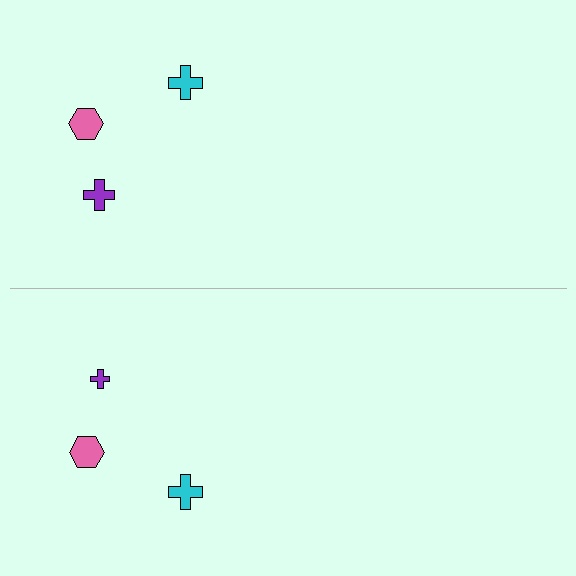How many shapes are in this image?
There are 6 shapes in this image.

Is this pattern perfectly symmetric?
No, the pattern is not perfectly symmetric. The purple cross on the bottom side has a different size than its mirror counterpart.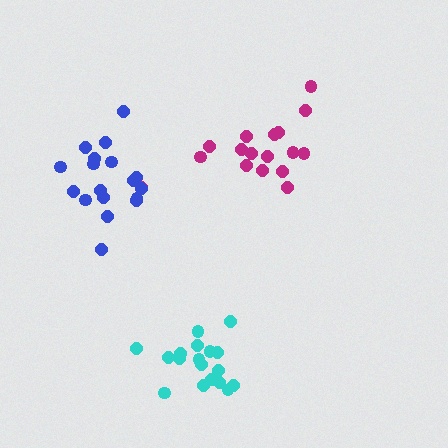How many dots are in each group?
Group 1: 18 dots, Group 2: 17 dots, Group 3: 18 dots (53 total).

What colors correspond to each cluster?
The clusters are colored: cyan, magenta, blue.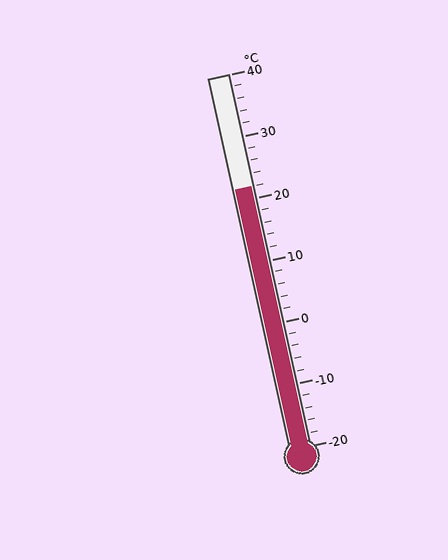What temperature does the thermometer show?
The thermometer shows approximately 22°C.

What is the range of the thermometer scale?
The thermometer scale ranges from -20°C to 40°C.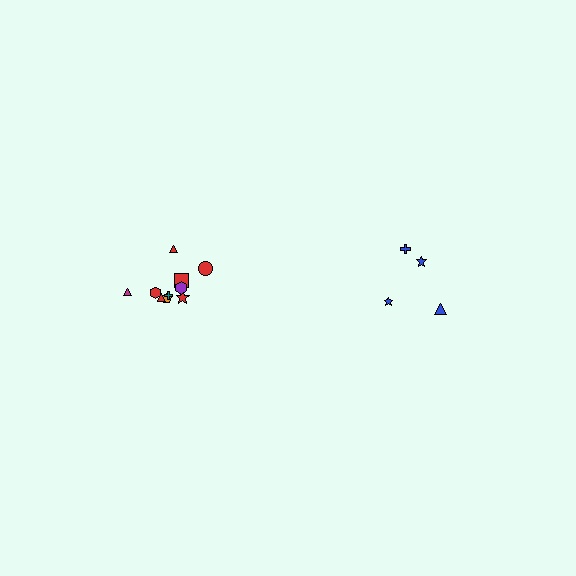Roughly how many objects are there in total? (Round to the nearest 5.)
Roughly 15 objects in total.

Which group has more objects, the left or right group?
The left group.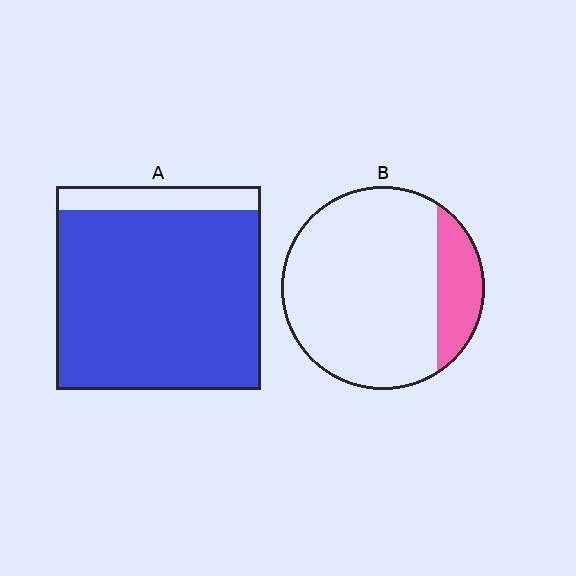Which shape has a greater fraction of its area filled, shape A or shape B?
Shape A.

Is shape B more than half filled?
No.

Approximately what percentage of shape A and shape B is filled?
A is approximately 90% and B is approximately 20%.